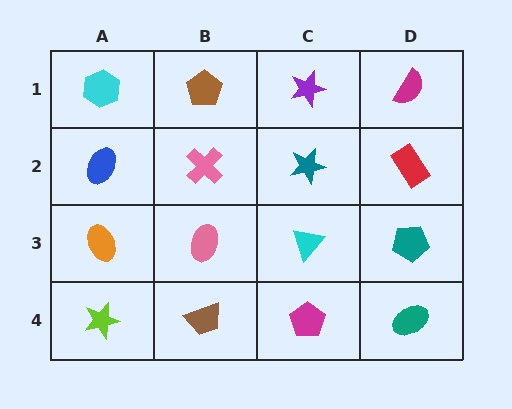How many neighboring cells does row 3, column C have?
4.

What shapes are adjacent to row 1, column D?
A red rectangle (row 2, column D), a purple star (row 1, column C).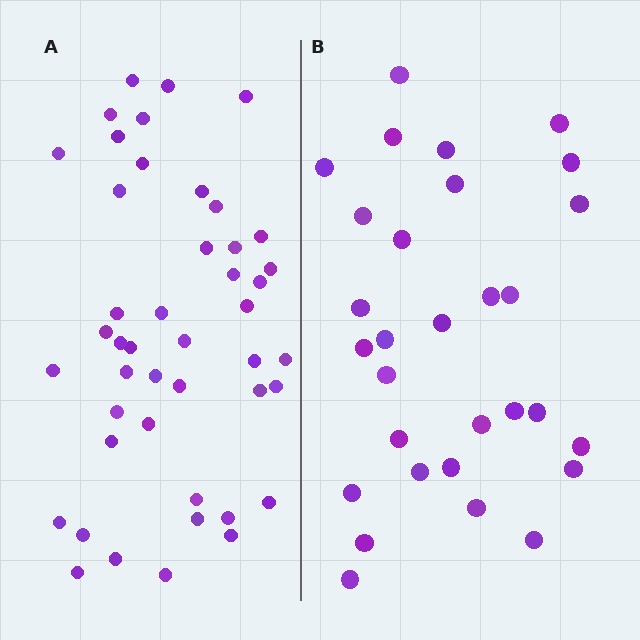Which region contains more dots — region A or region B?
Region A (the left region) has more dots.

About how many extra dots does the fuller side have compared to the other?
Region A has approximately 15 more dots than region B.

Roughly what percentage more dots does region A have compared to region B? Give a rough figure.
About 50% more.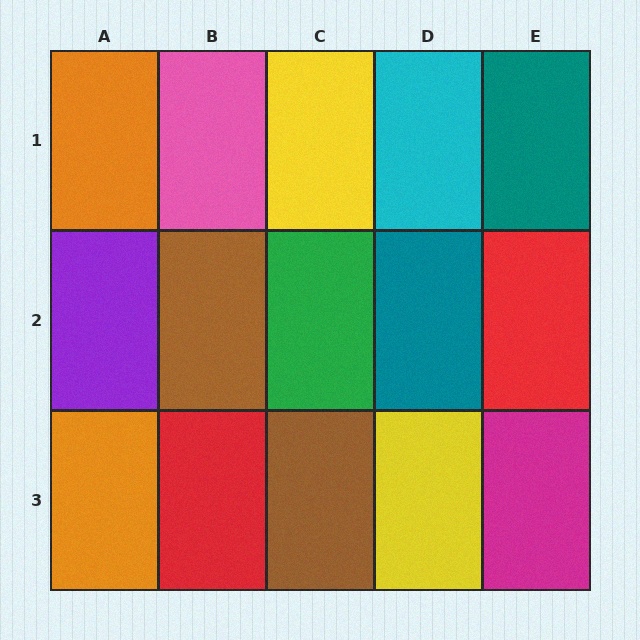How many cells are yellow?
2 cells are yellow.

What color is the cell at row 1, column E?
Teal.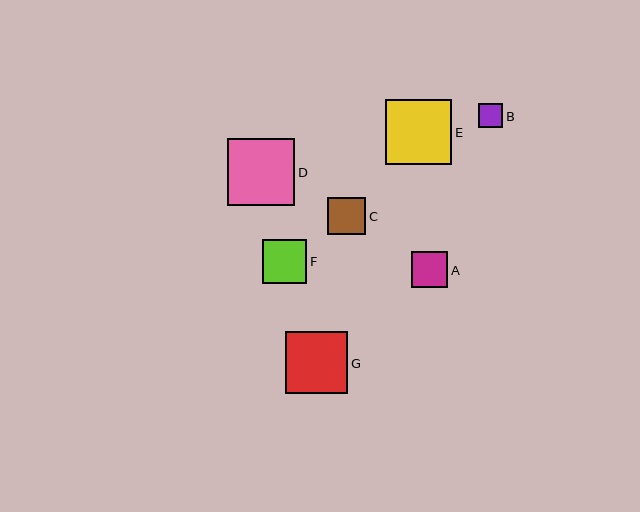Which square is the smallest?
Square B is the smallest with a size of approximately 24 pixels.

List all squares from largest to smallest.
From largest to smallest: D, E, G, F, C, A, B.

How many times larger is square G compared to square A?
Square G is approximately 1.7 times the size of square A.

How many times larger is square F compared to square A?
Square F is approximately 1.2 times the size of square A.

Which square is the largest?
Square D is the largest with a size of approximately 67 pixels.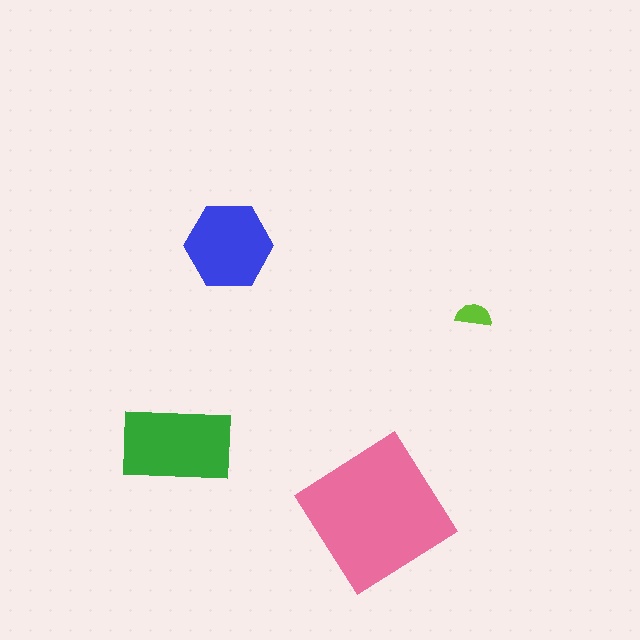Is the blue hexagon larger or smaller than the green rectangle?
Smaller.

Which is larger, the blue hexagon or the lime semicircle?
The blue hexagon.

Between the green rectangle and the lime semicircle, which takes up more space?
The green rectangle.